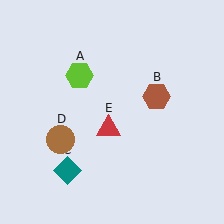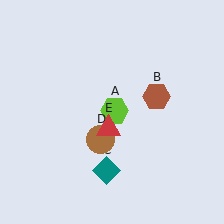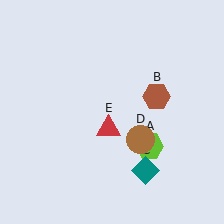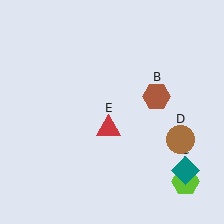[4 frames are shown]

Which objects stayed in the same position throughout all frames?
Brown hexagon (object B) and red triangle (object E) remained stationary.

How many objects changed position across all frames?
3 objects changed position: lime hexagon (object A), teal diamond (object C), brown circle (object D).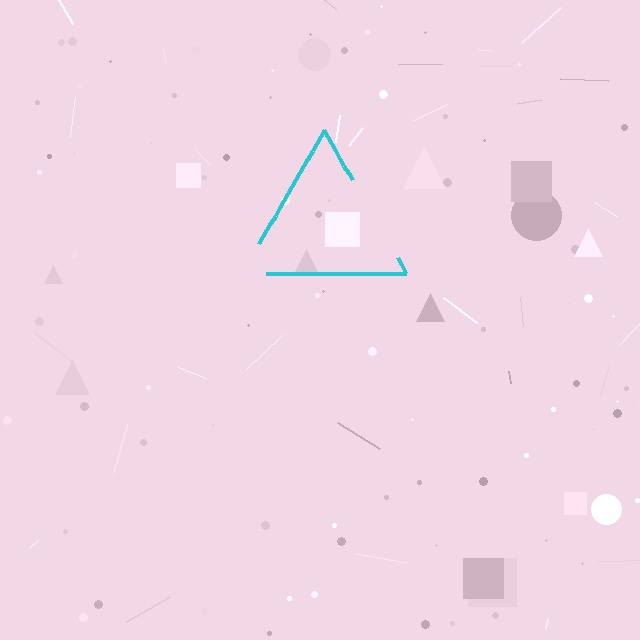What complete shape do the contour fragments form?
The contour fragments form a triangle.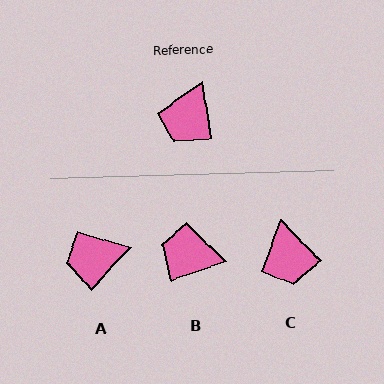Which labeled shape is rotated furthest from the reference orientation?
B, about 80 degrees away.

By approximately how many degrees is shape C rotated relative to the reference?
Approximately 35 degrees counter-clockwise.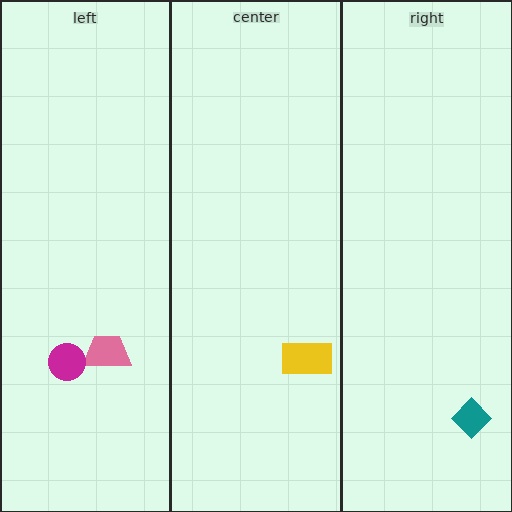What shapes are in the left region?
The pink trapezoid, the magenta circle.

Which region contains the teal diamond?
The right region.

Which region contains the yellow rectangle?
The center region.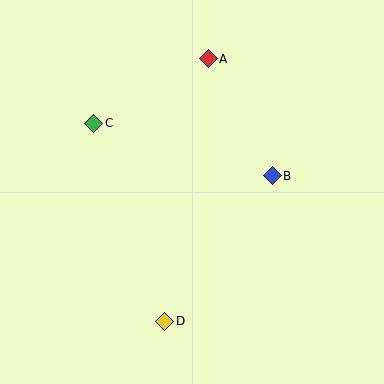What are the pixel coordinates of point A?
Point A is at (208, 59).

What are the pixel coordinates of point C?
Point C is at (94, 123).